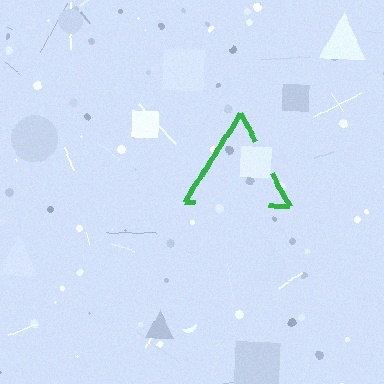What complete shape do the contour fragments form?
The contour fragments form a triangle.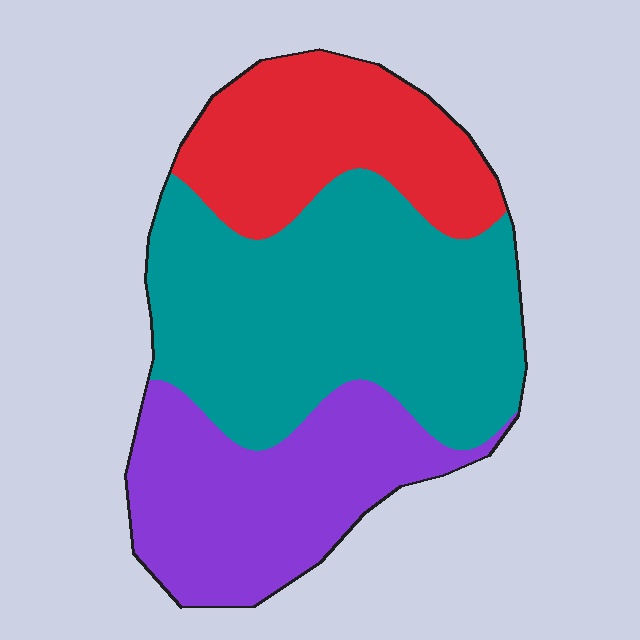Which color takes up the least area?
Red, at roughly 25%.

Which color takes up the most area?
Teal, at roughly 45%.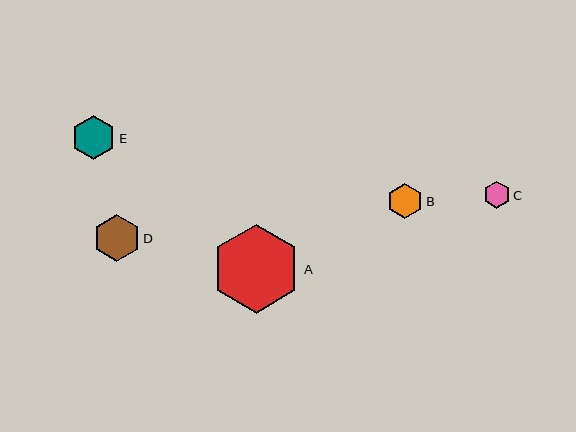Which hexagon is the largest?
Hexagon A is the largest with a size of approximately 89 pixels.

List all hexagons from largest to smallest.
From largest to smallest: A, D, E, B, C.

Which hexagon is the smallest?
Hexagon C is the smallest with a size of approximately 27 pixels.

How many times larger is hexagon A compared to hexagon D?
Hexagon A is approximately 1.9 times the size of hexagon D.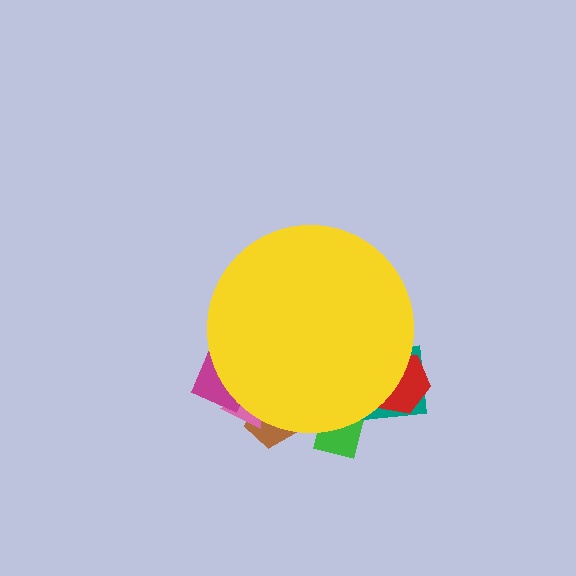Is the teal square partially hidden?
Yes, the teal square is partially hidden behind the yellow circle.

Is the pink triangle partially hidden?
Yes, the pink triangle is partially hidden behind the yellow circle.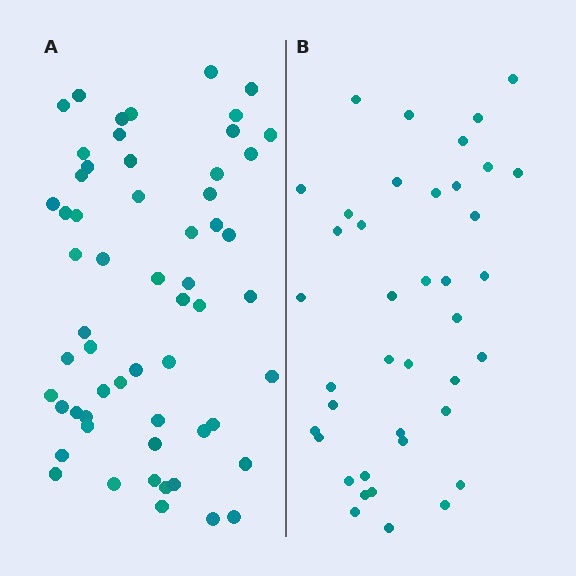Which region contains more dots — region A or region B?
Region A (the left region) has more dots.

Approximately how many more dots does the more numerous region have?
Region A has approximately 20 more dots than region B.